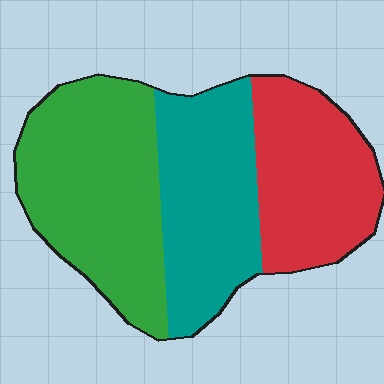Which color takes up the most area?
Green, at roughly 40%.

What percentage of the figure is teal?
Teal takes up about one third (1/3) of the figure.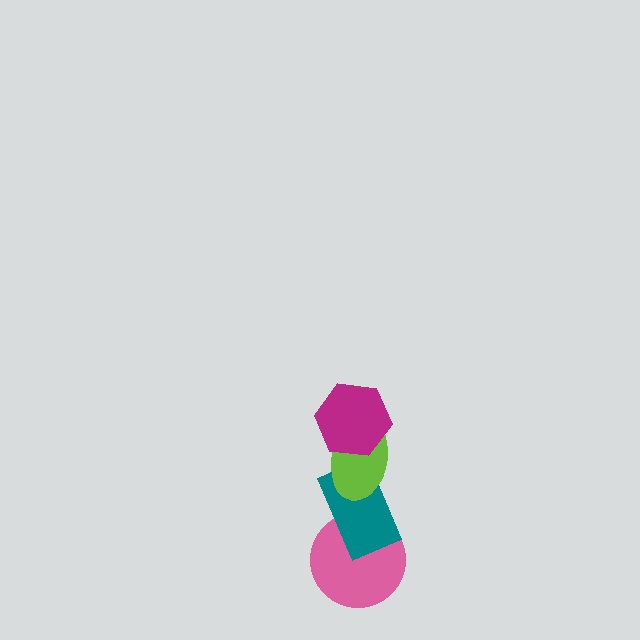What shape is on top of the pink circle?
The teal rectangle is on top of the pink circle.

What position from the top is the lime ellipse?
The lime ellipse is 2nd from the top.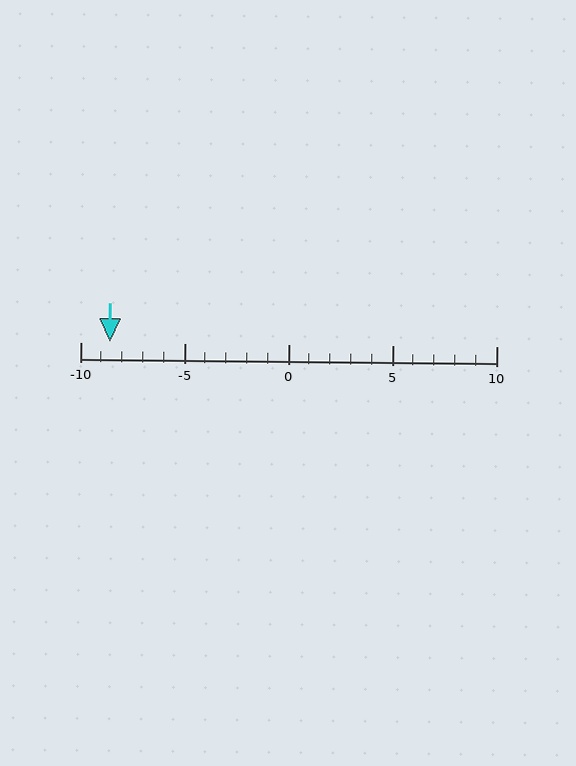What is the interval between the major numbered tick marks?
The major tick marks are spaced 5 units apart.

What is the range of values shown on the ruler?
The ruler shows values from -10 to 10.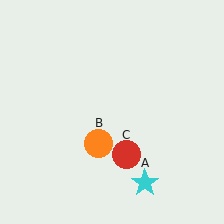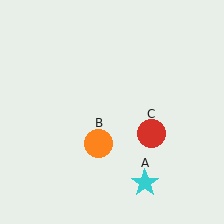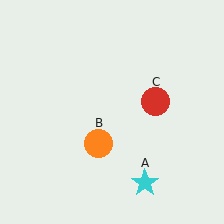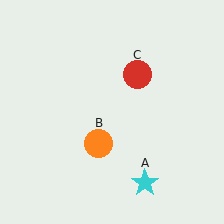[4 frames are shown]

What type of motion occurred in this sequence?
The red circle (object C) rotated counterclockwise around the center of the scene.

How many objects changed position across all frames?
1 object changed position: red circle (object C).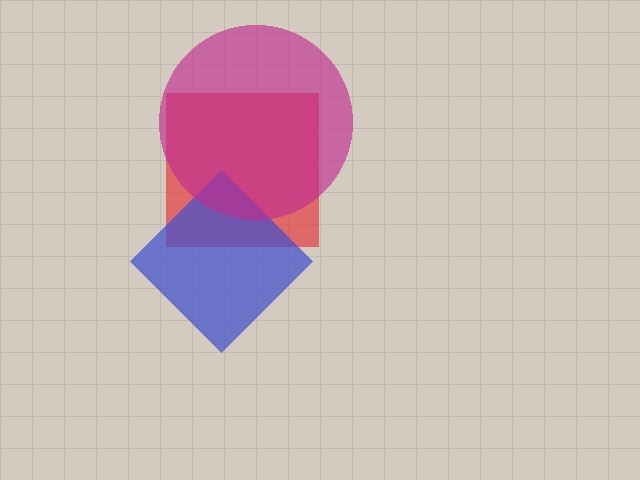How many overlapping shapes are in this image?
There are 3 overlapping shapes in the image.